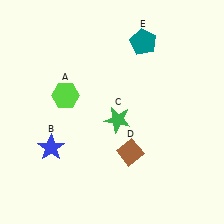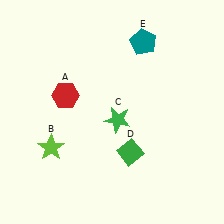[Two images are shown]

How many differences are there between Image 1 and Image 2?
There are 3 differences between the two images.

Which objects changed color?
A changed from lime to red. B changed from blue to lime. D changed from brown to green.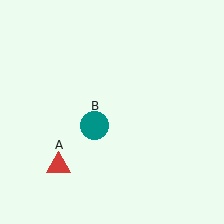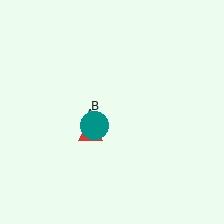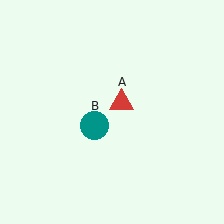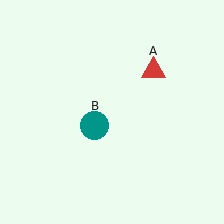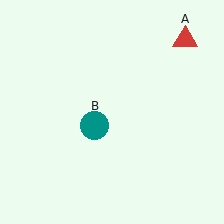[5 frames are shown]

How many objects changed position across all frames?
1 object changed position: red triangle (object A).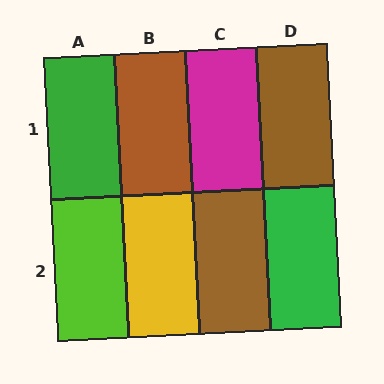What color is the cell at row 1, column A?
Green.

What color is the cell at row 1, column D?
Brown.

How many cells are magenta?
1 cell is magenta.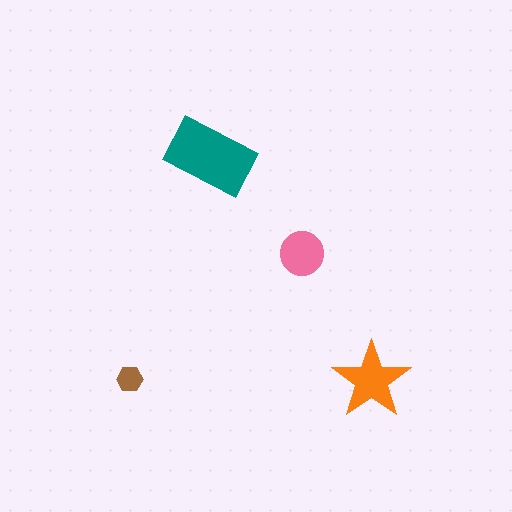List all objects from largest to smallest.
The teal rectangle, the orange star, the pink circle, the brown hexagon.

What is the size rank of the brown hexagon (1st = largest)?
4th.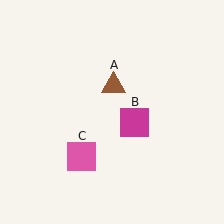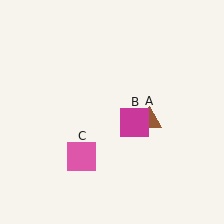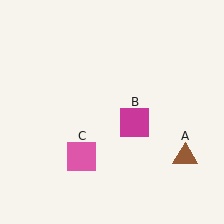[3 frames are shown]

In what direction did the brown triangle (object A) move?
The brown triangle (object A) moved down and to the right.